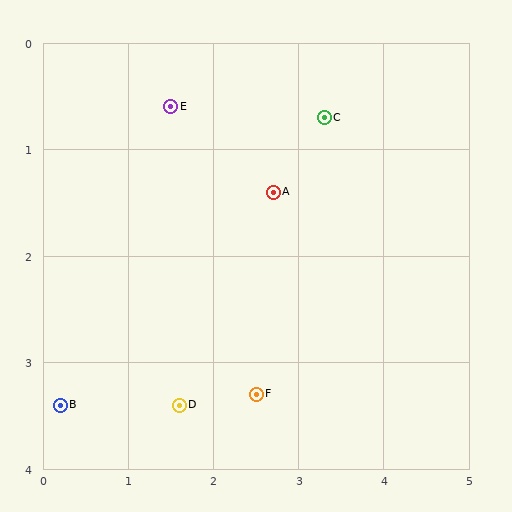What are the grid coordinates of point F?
Point F is at approximately (2.5, 3.3).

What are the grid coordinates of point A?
Point A is at approximately (2.7, 1.4).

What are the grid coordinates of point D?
Point D is at approximately (1.6, 3.4).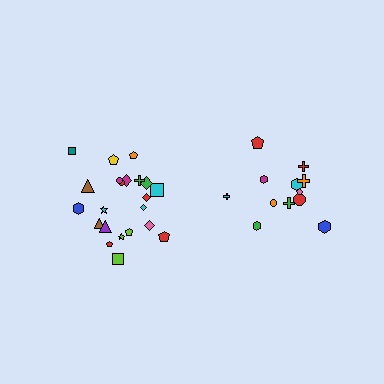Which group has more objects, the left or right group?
The left group.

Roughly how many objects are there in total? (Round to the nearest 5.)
Roughly 35 objects in total.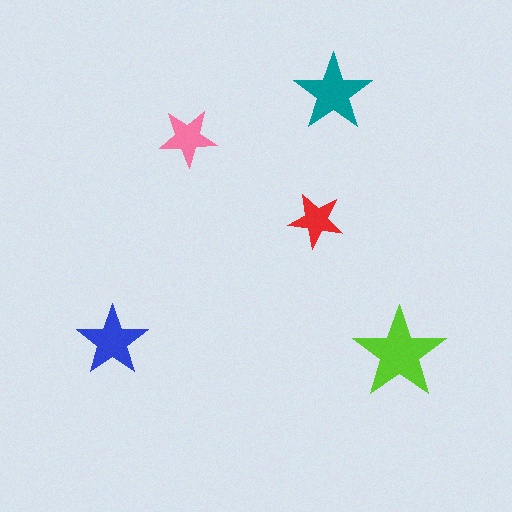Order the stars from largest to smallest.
the lime one, the teal one, the blue one, the pink one, the red one.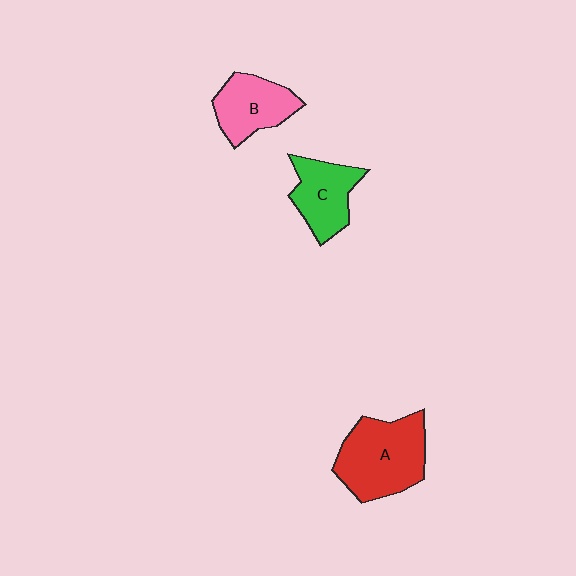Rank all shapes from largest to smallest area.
From largest to smallest: A (red), B (pink), C (green).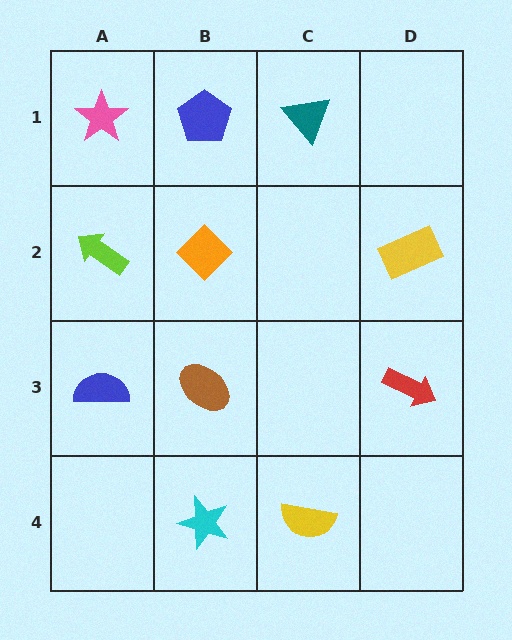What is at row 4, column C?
A yellow semicircle.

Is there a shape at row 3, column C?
No, that cell is empty.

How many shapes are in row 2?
3 shapes.